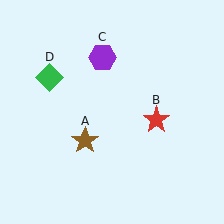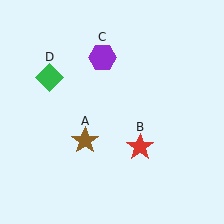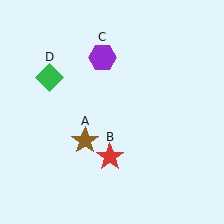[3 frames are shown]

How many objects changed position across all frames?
1 object changed position: red star (object B).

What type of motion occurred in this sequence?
The red star (object B) rotated clockwise around the center of the scene.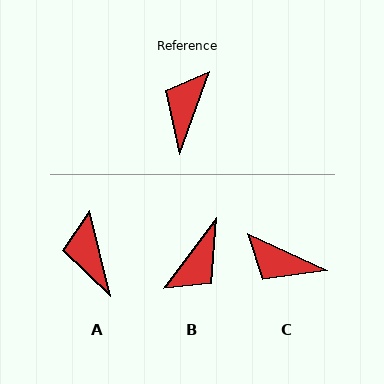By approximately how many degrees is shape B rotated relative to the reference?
Approximately 163 degrees counter-clockwise.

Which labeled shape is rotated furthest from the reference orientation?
B, about 163 degrees away.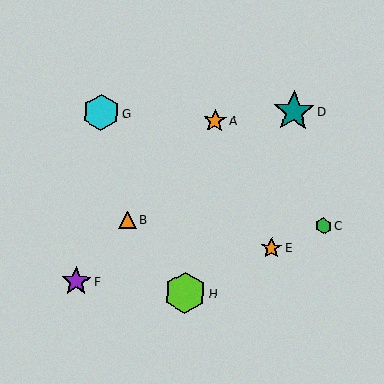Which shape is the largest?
The teal star (labeled D) is the largest.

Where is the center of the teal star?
The center of the teal star is at (294, 112).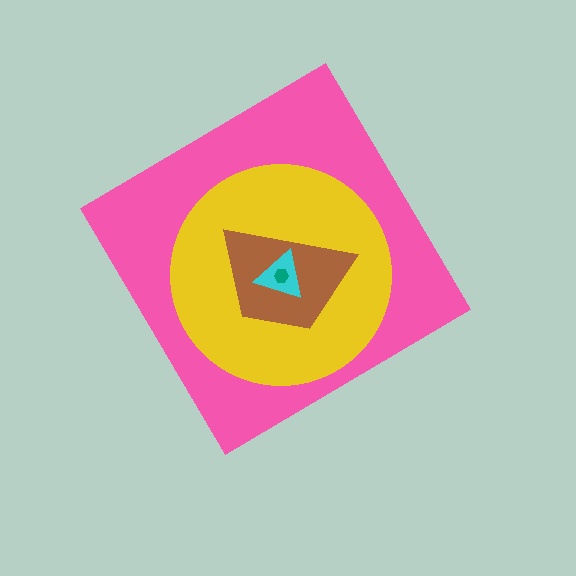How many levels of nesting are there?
5.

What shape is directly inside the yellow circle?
The brown trapezoid.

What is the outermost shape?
The pink diamond.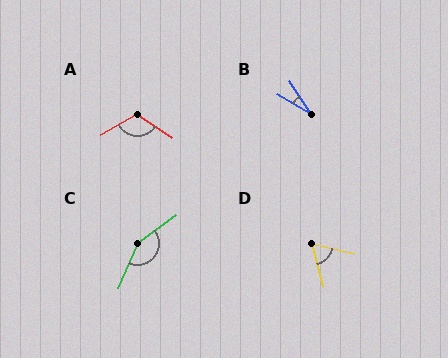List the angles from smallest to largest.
B (27°), D (62°), A (117°), C (149°).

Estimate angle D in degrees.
Approximately 62 degrees.